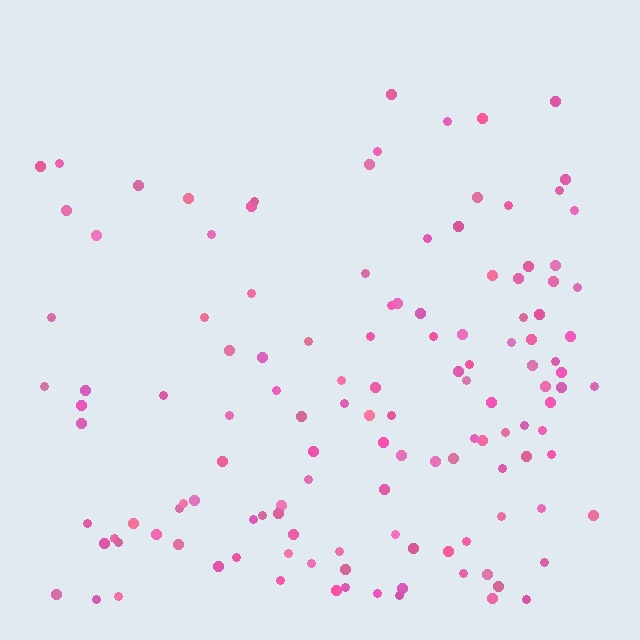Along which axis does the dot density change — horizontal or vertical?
Vertical.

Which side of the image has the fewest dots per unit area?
The top.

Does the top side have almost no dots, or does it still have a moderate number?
Still a moderate number, just noticeably fewer than the bottom.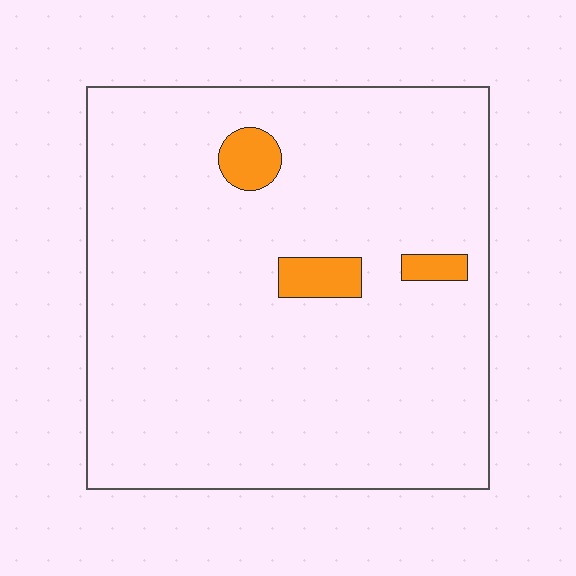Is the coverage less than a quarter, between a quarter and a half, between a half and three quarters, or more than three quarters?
Less than a quarter.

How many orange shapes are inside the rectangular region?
3.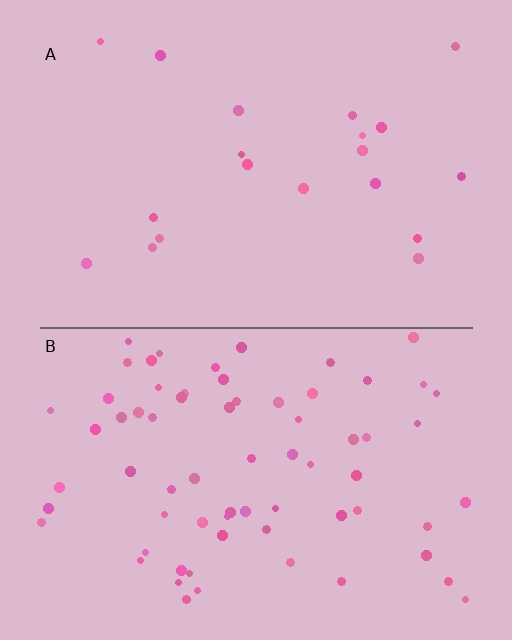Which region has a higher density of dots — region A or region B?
B (the bottom).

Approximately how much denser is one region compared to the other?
Approximately 3.5× — region B over region A.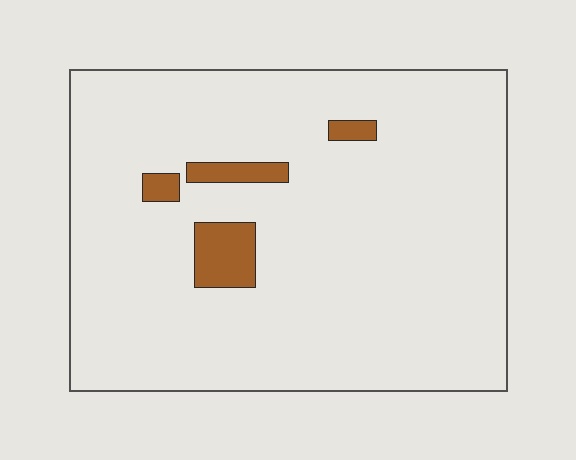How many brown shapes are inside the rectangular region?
4.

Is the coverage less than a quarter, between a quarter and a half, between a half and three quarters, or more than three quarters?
Less than a quarter.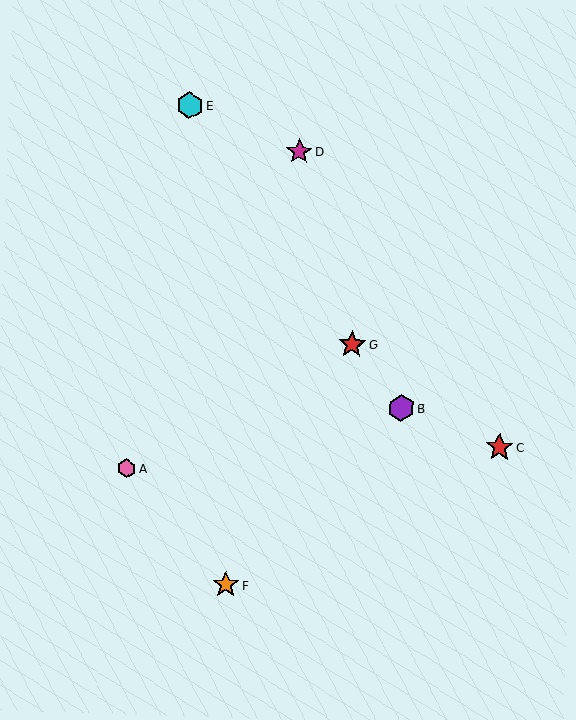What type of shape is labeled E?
Shape E is a cyan hexagon.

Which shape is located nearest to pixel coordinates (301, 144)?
The magenta star (labeled D) at (299, 152) is nearest to that location.